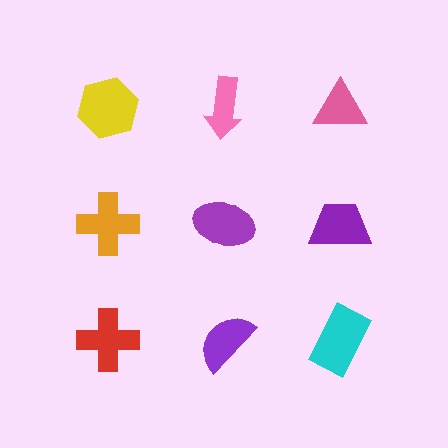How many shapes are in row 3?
3 shapes.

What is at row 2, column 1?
An orange cross.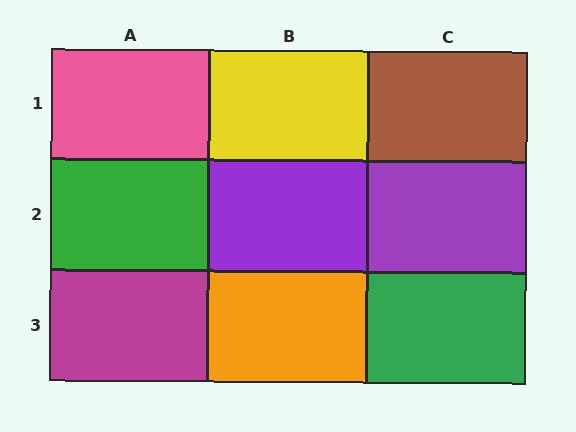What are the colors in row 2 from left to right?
Green, purple, purple.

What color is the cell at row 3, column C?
Green.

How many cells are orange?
1 cell is orange.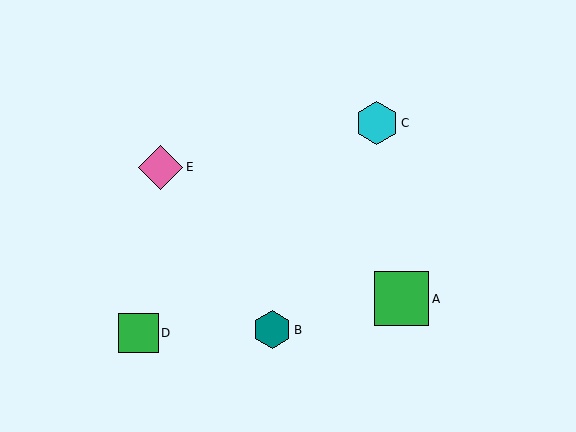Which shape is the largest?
The green square (labeled A) is the largest.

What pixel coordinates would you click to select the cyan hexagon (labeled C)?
Click at (377, 123) to select the cyan hexagon C.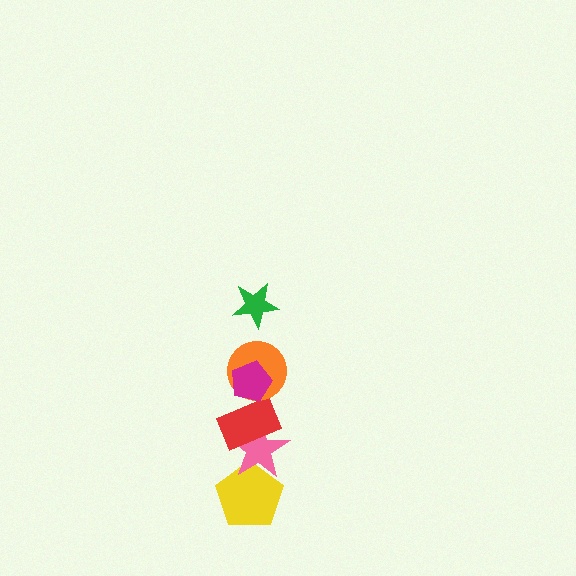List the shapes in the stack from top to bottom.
From top to bottom: the green star, the magenta pentagon, the orange circle, the red rectangle, the pink star, the yellow pentagon.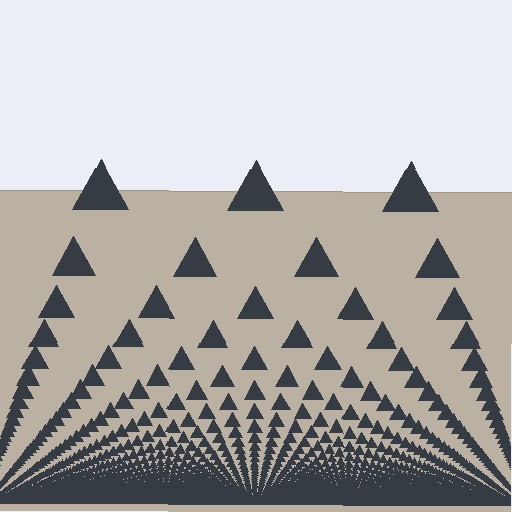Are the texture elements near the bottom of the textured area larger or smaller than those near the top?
Smaller. The gradient is inverted — elements near the bottom are smaller and denser.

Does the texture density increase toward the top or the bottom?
Density increases toward the bottom.